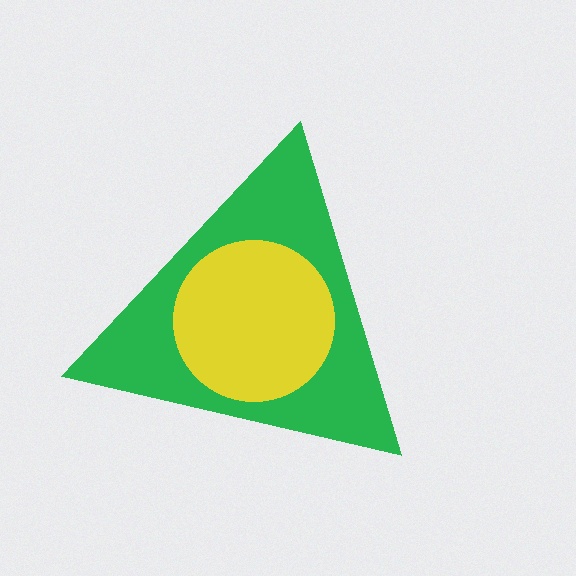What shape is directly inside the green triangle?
The yellow circle.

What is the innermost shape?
The yellow circle.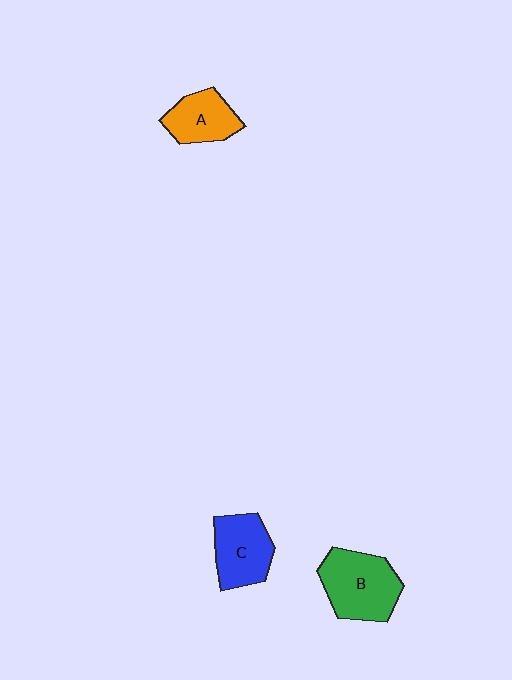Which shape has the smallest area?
Shape A (orange).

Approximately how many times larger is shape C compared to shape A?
Approximately 1.2 times.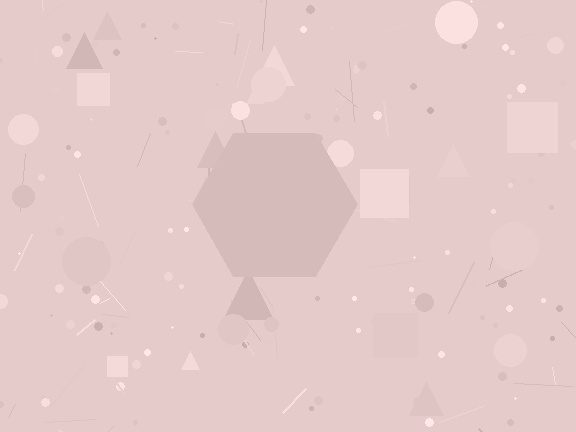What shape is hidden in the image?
A hexagon is hidden in the image.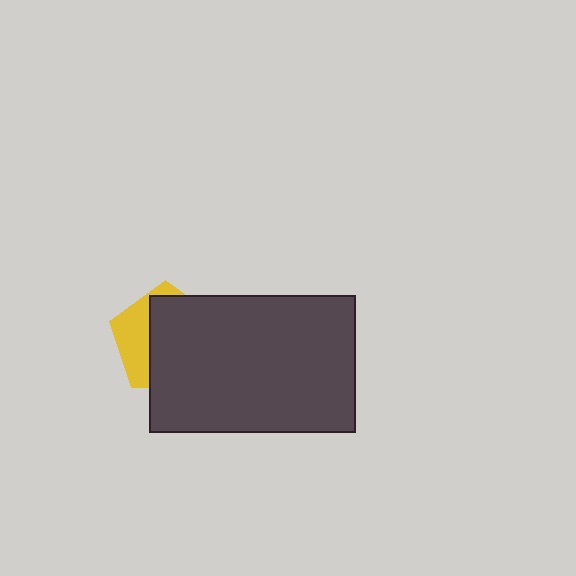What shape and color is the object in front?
The object in front is a dark gray rectangle.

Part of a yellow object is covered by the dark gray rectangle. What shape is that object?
It is a pentagon.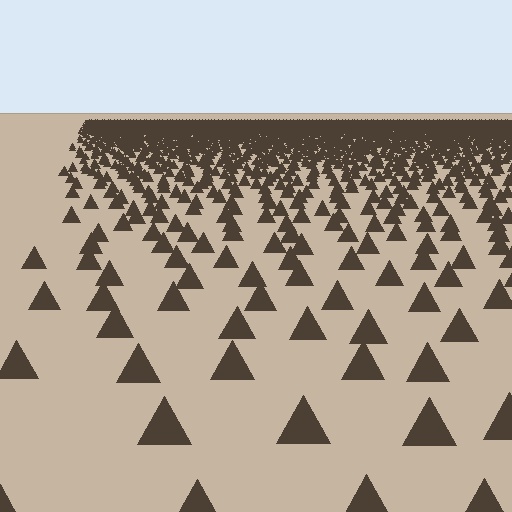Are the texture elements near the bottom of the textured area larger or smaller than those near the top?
Larger. Near the bottom, elements are closer to the viewer and appear at a bigger on-screen size.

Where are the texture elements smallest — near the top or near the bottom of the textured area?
Near the top.